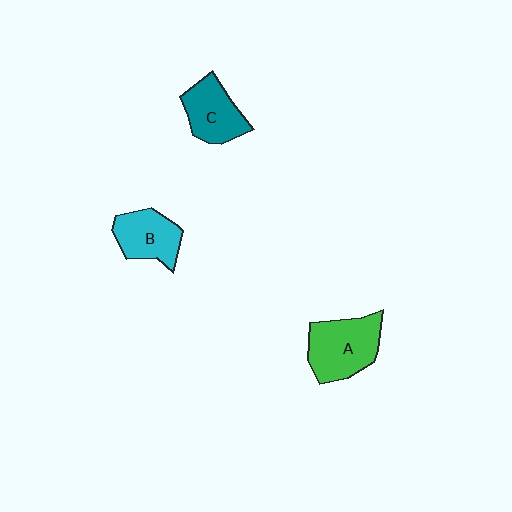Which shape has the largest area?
Shape A (green).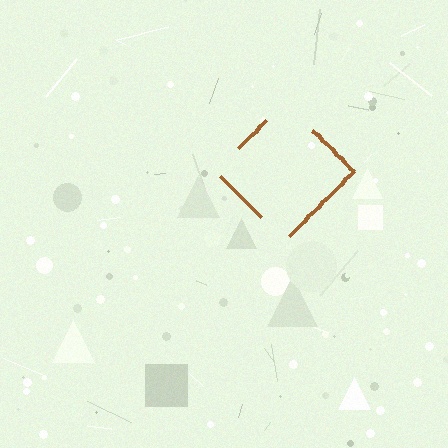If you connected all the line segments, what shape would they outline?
They would outline a diamond.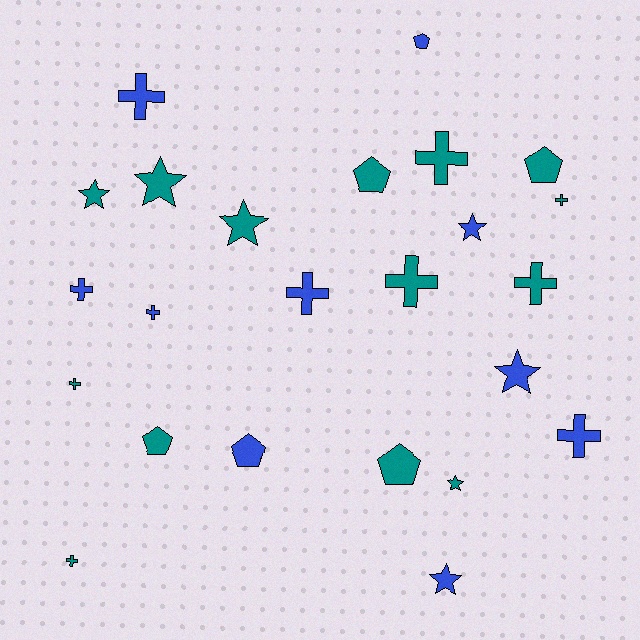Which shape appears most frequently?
Cross, with 11 objects.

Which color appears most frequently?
Teal, with 14 objects.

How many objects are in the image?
There are 24 objects.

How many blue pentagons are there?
There are 2 blue pentagons.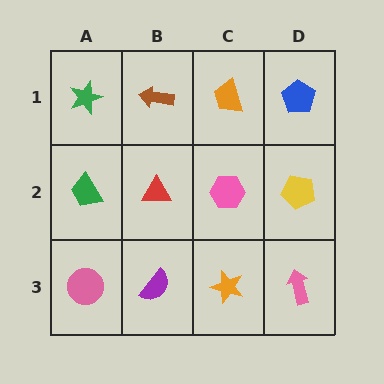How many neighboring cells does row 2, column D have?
3.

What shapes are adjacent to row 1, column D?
A yellow pentagon (row 2, column D), an orange trapezoid (row 1, column C).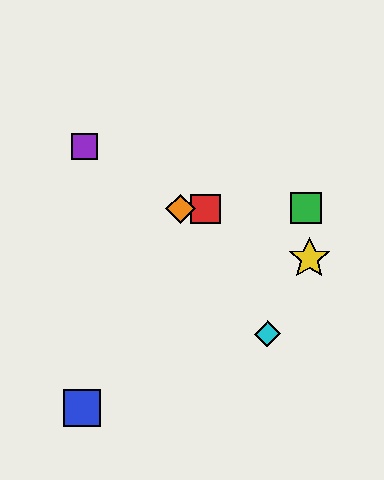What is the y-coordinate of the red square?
The red square is at y≈209.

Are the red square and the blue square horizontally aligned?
No, the red square is at y≈209 and the blue square is at y≈408.